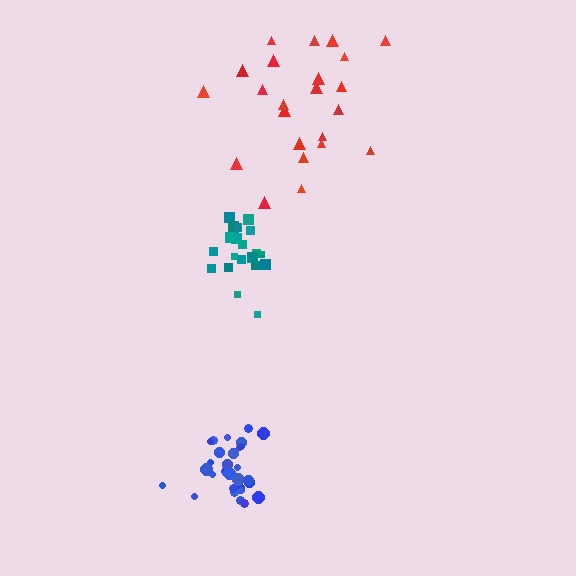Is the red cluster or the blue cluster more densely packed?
Blue.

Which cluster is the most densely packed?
Blue.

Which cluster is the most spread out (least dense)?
Red.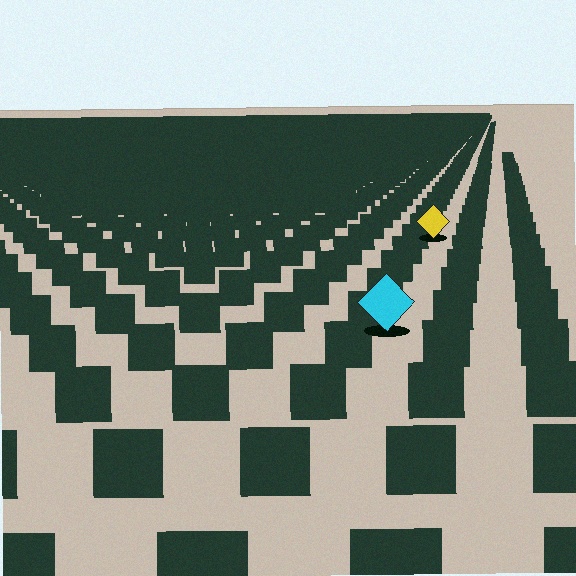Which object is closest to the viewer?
The cyan diamond is closest. The texture marks near it are larger and more spread out.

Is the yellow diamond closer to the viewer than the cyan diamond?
No. The cyan diamond is closer — you can tell from the texture gradient: the ground texture is coarser near it.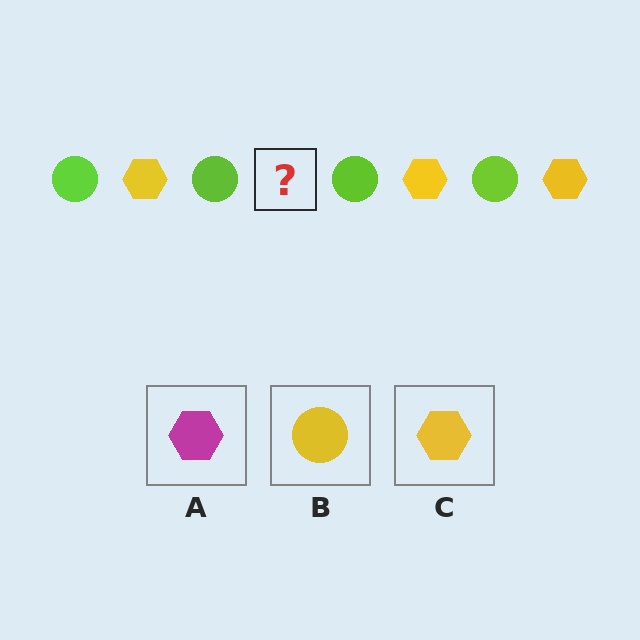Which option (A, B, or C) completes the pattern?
C.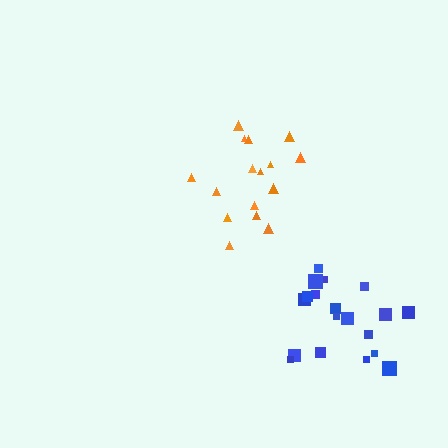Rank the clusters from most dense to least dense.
blue, orange.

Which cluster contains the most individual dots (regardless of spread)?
Blue (20).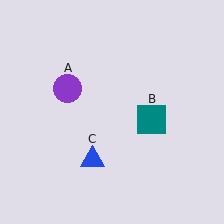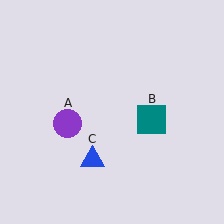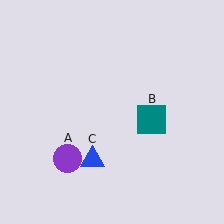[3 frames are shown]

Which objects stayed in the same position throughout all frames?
Teal square (object B) and blue triangle (object C) remained stationary.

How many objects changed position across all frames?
1 object changed position: purple circle (object A).